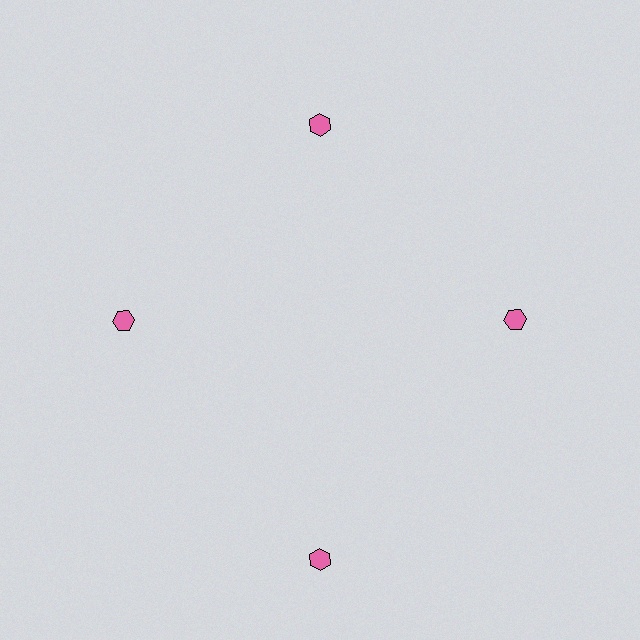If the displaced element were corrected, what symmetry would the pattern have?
It would have 4-fold rotational symmetry — the pattern would map onto itself every 90 degrees.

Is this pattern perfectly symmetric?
No. The 4 pink hexagons are arranged in a ring, but one element near the 6 o'clock position is pushed outward from the center, breaking the 4-fold rotational symmetry.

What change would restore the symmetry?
The symmetry would be restored by moving it inward, back onto the ring so that all 4 hexagons sit at equal angles and equal distance from the center.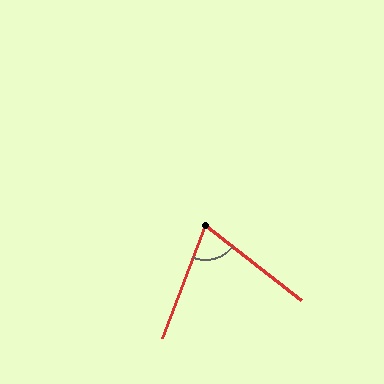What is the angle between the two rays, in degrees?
Approximately 73 degrees.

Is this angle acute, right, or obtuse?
It is acute.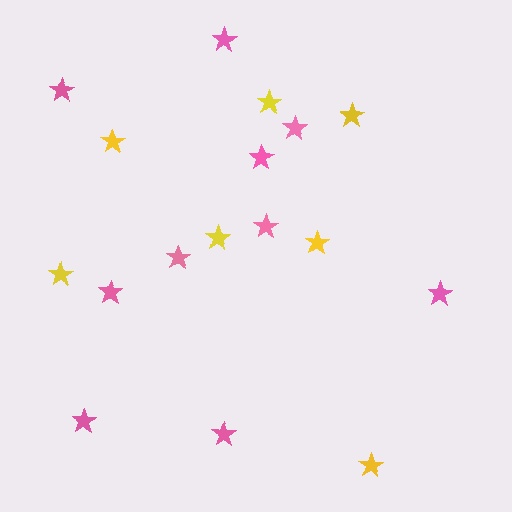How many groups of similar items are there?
There are 2 groups: one group of yellow stars (7) and one group of pink stars (10).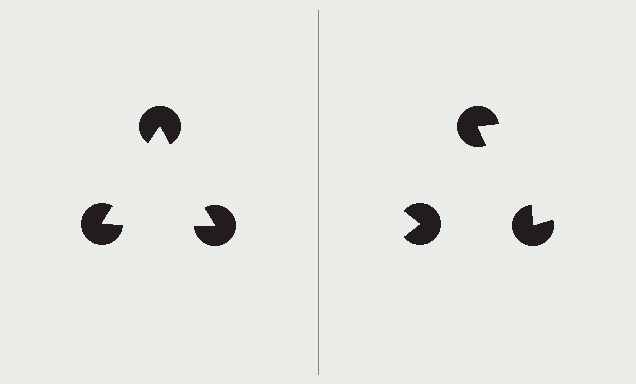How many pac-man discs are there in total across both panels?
6 — 3 on each side.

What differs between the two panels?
The pac-man discs are positioned identically on both sides; only the wedge orientations differ. On the left they align to a triangle; on the right they are misaligned.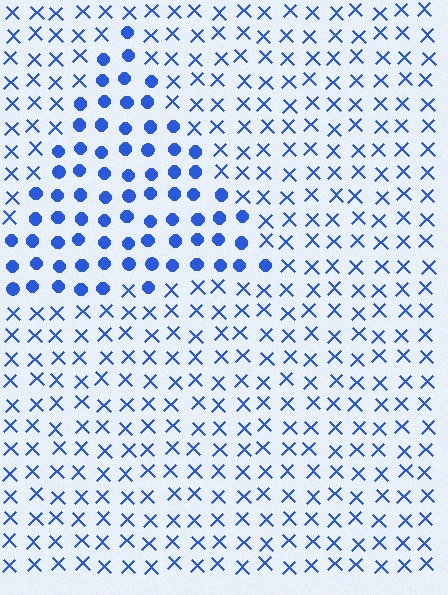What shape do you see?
I see a triangle.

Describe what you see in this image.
The image is filled with small blue elements arranged in a uniform grid. A triangle-shaped region contains circles, while the surrounding area contains X marks. The boundary is defined purely by the change in element shape.